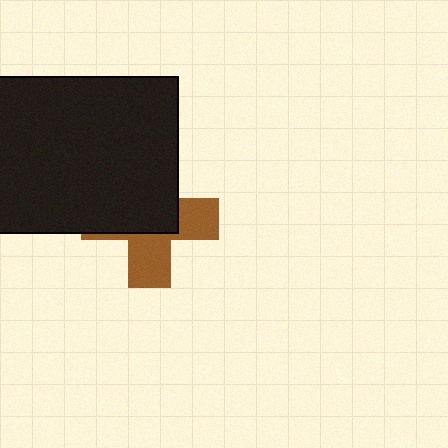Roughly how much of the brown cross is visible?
A small part of it is visible (roughly 44%).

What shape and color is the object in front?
The object in front is a black rectangle.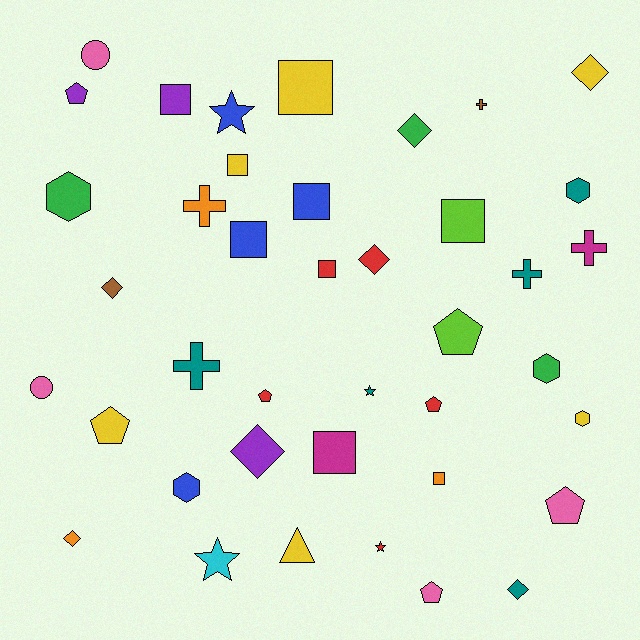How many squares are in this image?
There are 9 squares.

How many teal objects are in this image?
There are 5 teal objects.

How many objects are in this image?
There are 40 objects.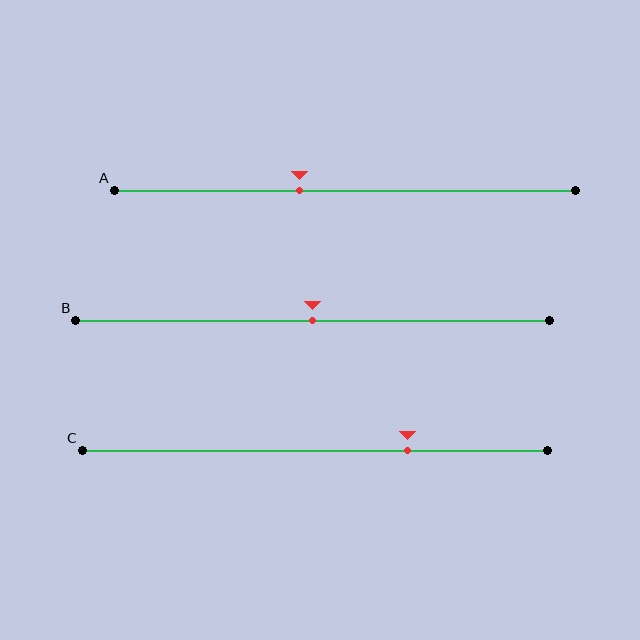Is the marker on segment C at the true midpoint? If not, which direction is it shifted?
No, the marker on segment C is shifted to the right by about 20% of the segment length.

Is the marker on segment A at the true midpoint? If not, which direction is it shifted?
No, the marker on segment A is shifted to the left by about 10% of the segment length.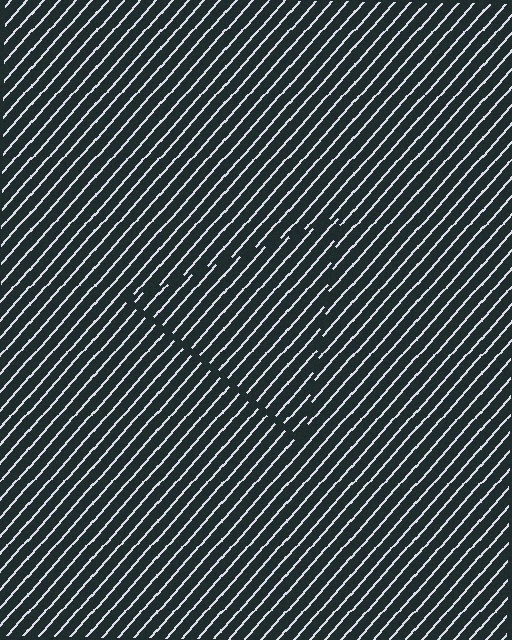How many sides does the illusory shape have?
3 sides — the line-ends trace a triangle.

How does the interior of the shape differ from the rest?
The interior of the shape contains the same grating, shifted by half a period — the contour is defined by the phase discontinuity where line-ends from the inner and outer gratings abut.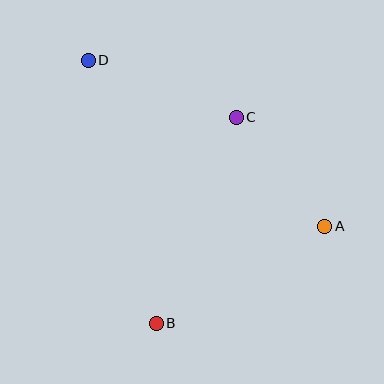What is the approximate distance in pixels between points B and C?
The distance between B and C is approximately 221 pixels.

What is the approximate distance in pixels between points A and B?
The distance between A and B is approximately 195 pixels.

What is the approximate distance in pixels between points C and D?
The distance between C and D is approximately 159 pixels.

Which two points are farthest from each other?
Points A and D are farthest from each other.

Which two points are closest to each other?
Points A and C are closest to each other.